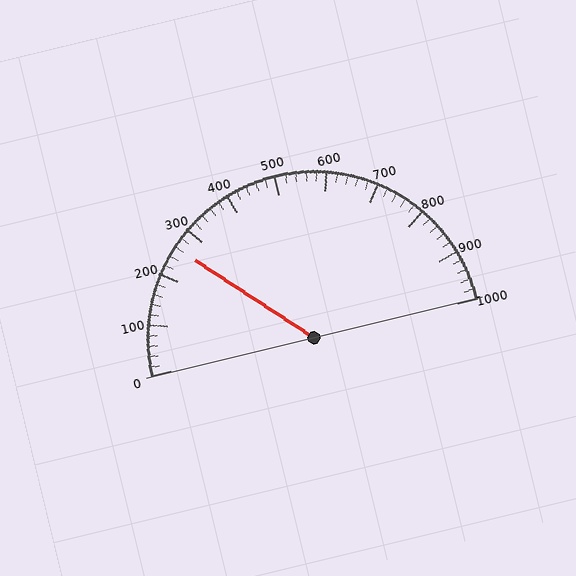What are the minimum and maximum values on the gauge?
The gauge ranges from 0 to 1000.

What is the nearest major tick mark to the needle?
The nearest major tick mark is 300.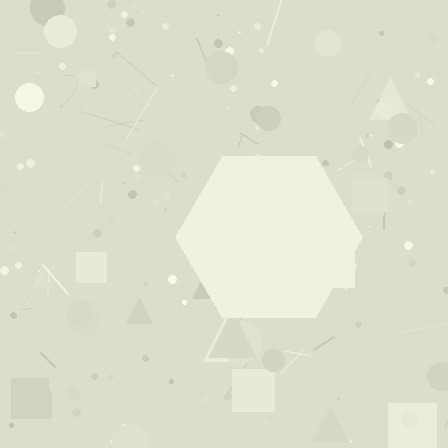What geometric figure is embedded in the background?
A hexagon is embedded in the background.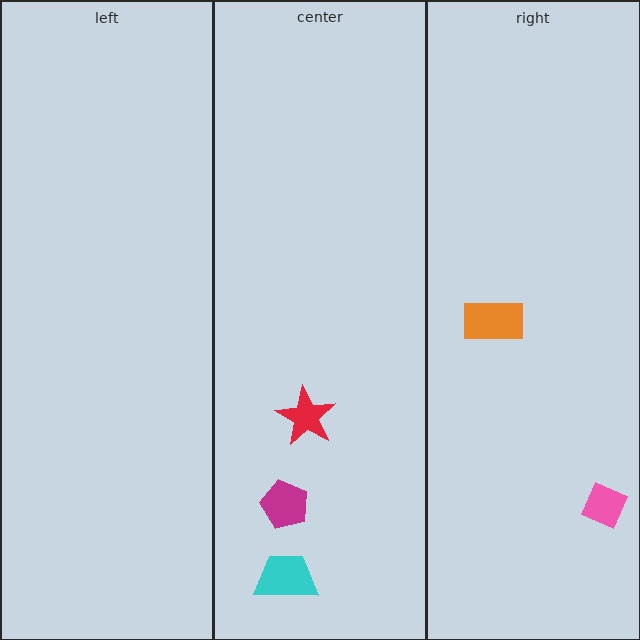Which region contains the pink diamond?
The right region.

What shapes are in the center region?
The red star, the cyan trapezoid, the magenta pentagon.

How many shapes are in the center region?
3.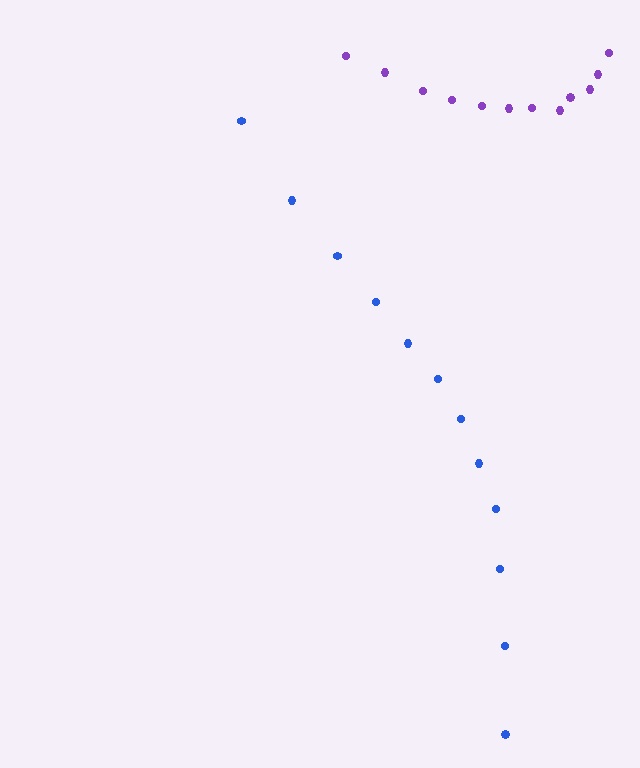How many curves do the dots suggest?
There are 2 distinct paths.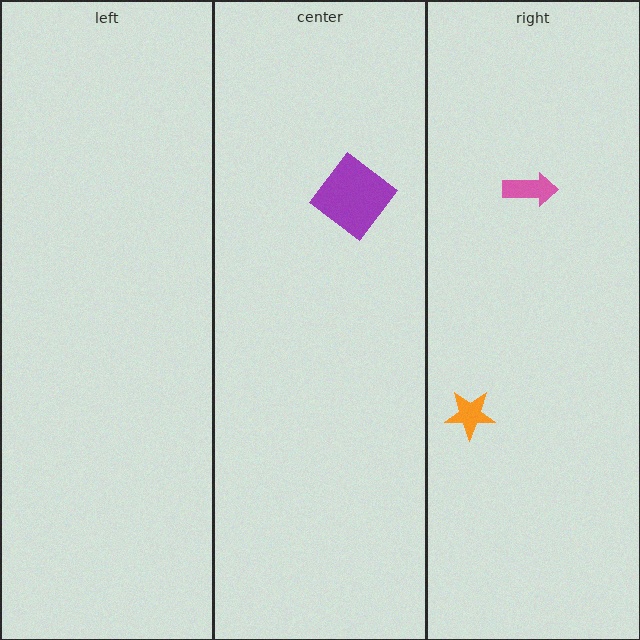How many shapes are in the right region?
2.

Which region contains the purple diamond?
The center region.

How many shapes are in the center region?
1.